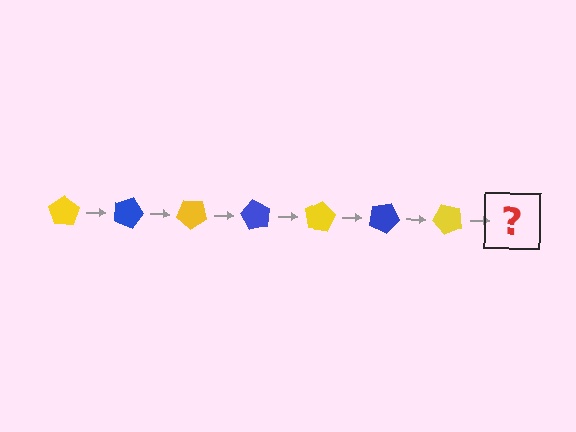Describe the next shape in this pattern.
It should be a blue pentagon, rotated 140 degrees from the start.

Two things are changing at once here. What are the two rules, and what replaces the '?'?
The two rules are that it rotates 20 degrees each step and the color cycles through yellow and blue. The '?' should be a blue pentagon, rotated 140 degrees from the start.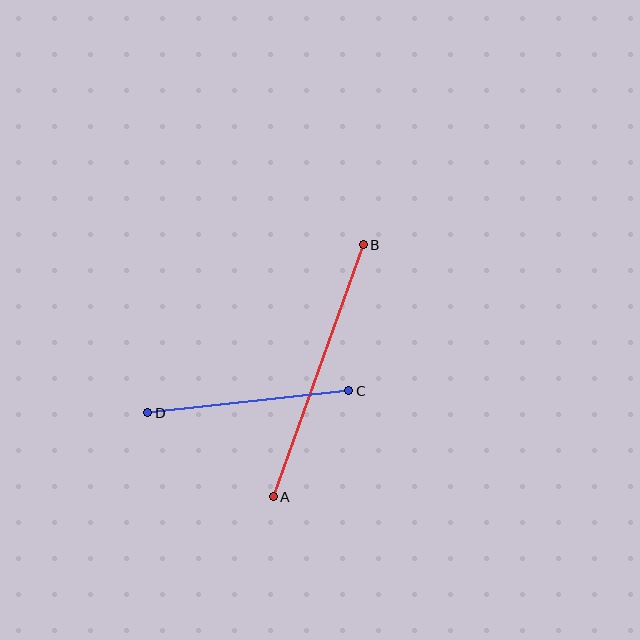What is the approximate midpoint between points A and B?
The midpoint is at approximately (318, 371) pixels.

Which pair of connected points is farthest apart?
Points A and B are farthest apart.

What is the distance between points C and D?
The distance is approximately 202 pixels.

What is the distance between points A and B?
The distance is approximately 268 pixels.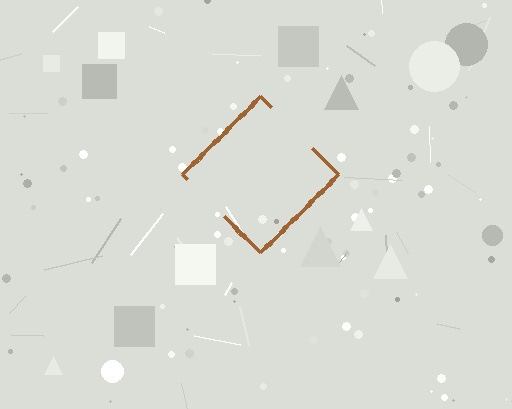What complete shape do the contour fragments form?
The contour fragments form a diamond.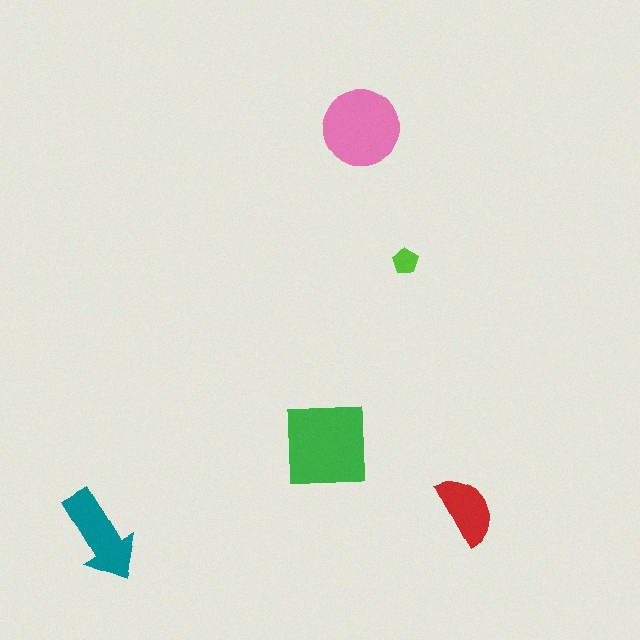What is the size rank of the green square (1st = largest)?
1st.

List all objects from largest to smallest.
The green square, the pink circle, the teal arrow, the red semicircle, the lime pentagon.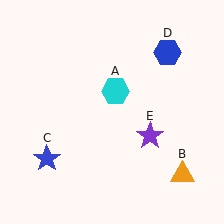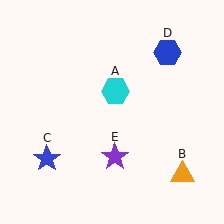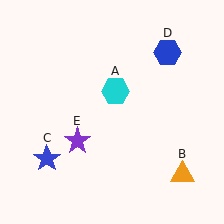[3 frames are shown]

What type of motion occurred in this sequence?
The purple star (object E) rotated clockwise around the center of the scene.